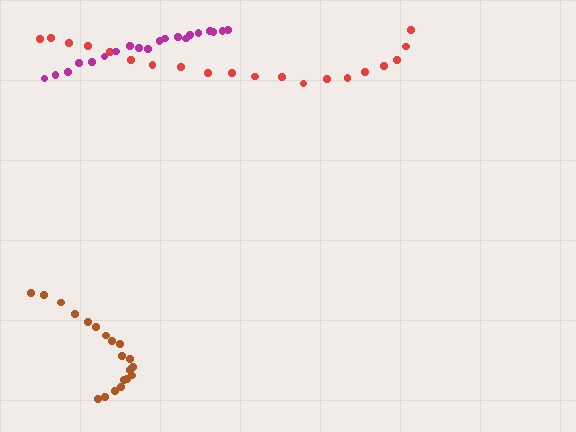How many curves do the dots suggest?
There are 3 distinct paths.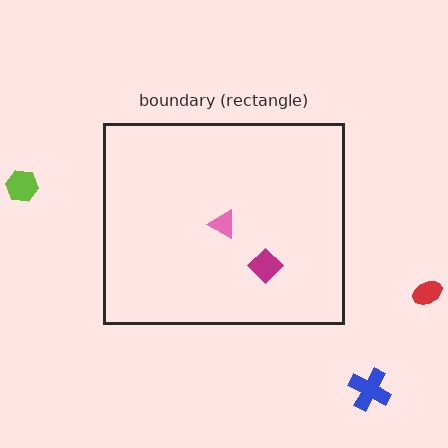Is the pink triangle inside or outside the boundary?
Inside.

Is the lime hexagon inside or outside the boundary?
Outside.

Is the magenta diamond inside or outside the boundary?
Inside.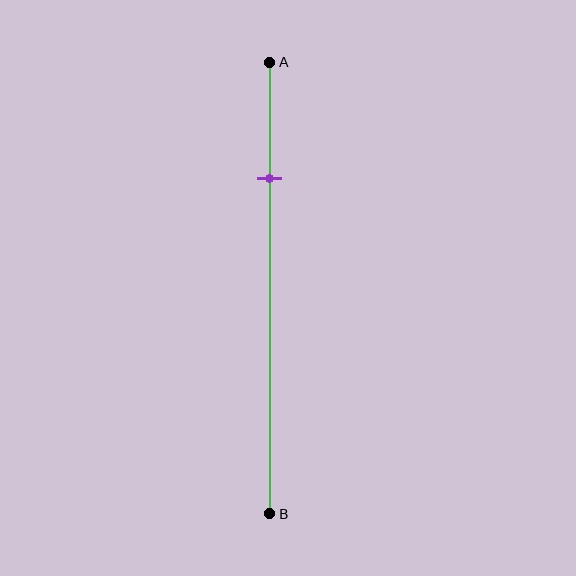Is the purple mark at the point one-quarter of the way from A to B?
Yes, the mark is approximately at the one-quarter point.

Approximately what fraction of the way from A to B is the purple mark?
The purple mark is approximately 25% of the way from A to B.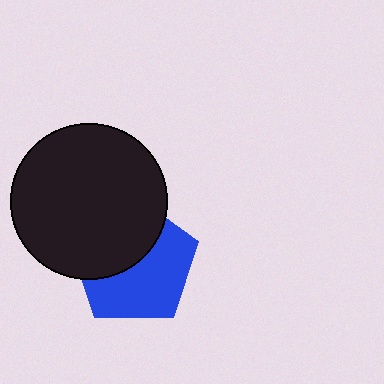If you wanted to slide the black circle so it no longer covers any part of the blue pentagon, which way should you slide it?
Slide it toward the upper-left — that is the most direct way to separate the two shapes.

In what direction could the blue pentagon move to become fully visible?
The blue pentagon could move toward the lower-right. That would shift it out from behind the black circle entirely.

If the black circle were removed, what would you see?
You would see the complete blue pentagon.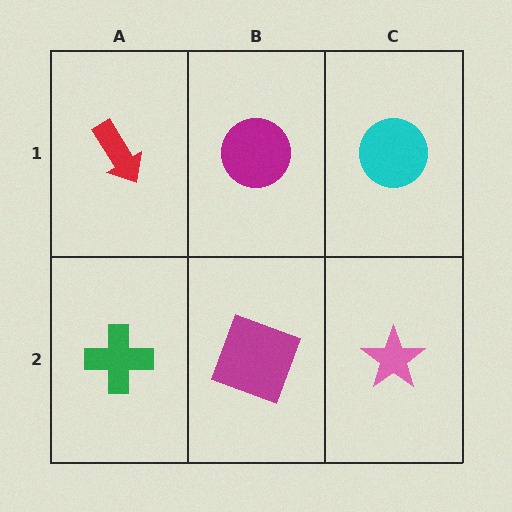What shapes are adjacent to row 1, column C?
A pink star (row 2, column C), a magenta circle (row 1, column B).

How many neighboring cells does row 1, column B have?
3.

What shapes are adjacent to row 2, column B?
A magenta circle (row 1, column B), a green cross (row 2, column A), a pink star (row 2, column C).